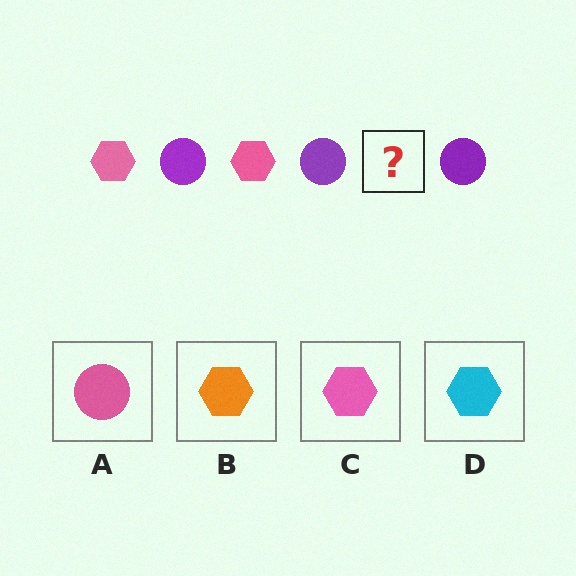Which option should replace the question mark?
Option C.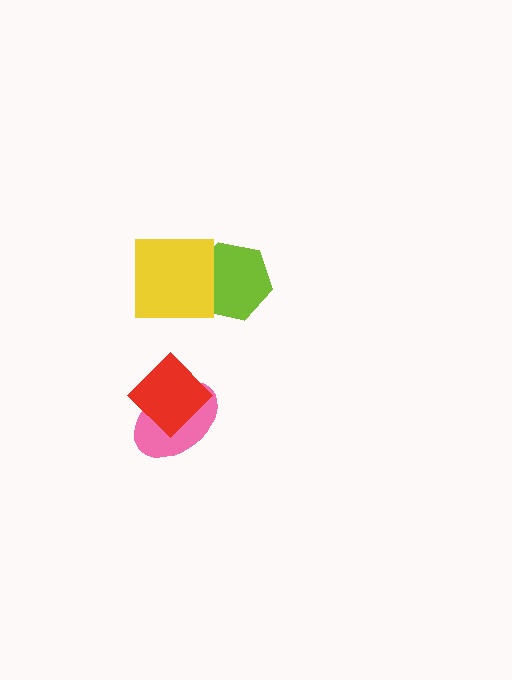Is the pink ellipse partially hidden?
Yes, it is partially covered by another shape.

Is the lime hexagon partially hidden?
Yes, it is partially covered by another shape.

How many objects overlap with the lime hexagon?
1 object overlaps with the lime hexagon.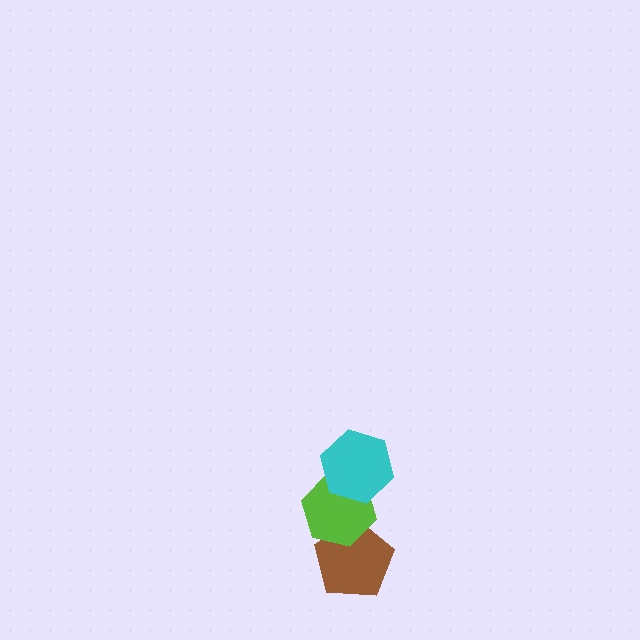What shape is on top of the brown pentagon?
The lime hexagon is on top of the brown pentagon.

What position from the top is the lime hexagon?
The lime hexagon is 2nd from the top.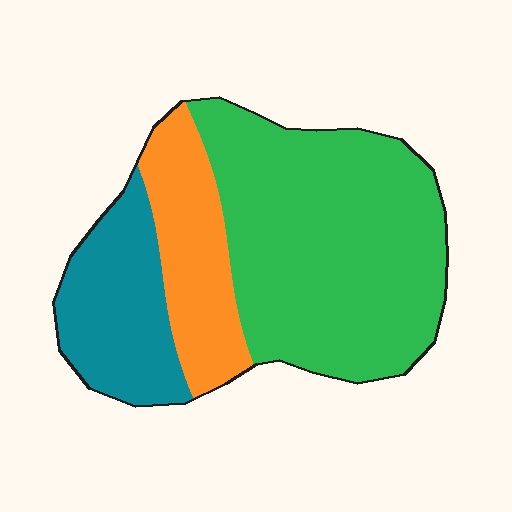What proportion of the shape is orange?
Orange covers roughly 20% of the shape.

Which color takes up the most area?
Green, at roughly 60%.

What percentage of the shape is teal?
Teal covers about 20% of the shape.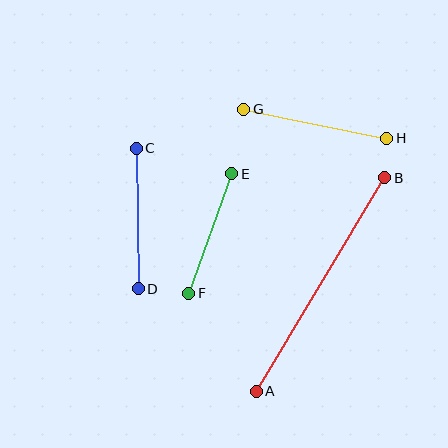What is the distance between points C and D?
The distance is approximately 141 pixels.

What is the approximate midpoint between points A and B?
The midpoint is at approximately (320, 285) pixels.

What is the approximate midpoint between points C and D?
The midpoint is at approximately (137, 218) pixels.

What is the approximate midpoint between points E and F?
The midpoint is at approximately (210, 234) pixels.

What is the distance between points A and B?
The distance is approximately 249 pixels.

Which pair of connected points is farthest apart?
Points A and B are farthest apart.